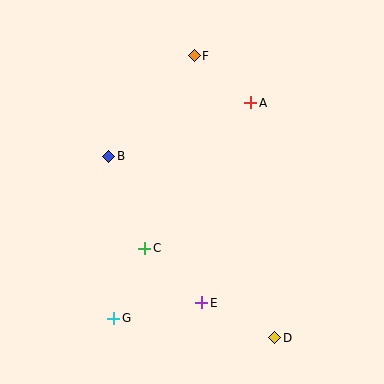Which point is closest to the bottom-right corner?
Point D is closest to the bottom-right corner.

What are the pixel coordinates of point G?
Point G is at (114, 318).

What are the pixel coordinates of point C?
Point C is at (145, 248).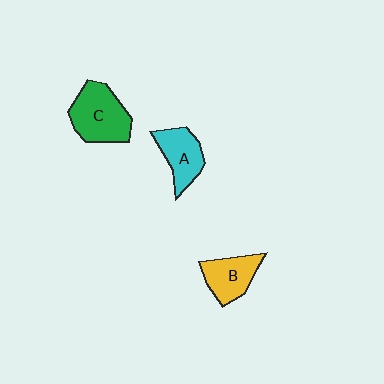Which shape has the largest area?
Shape C (green).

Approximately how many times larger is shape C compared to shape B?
Approximately 1.4 times.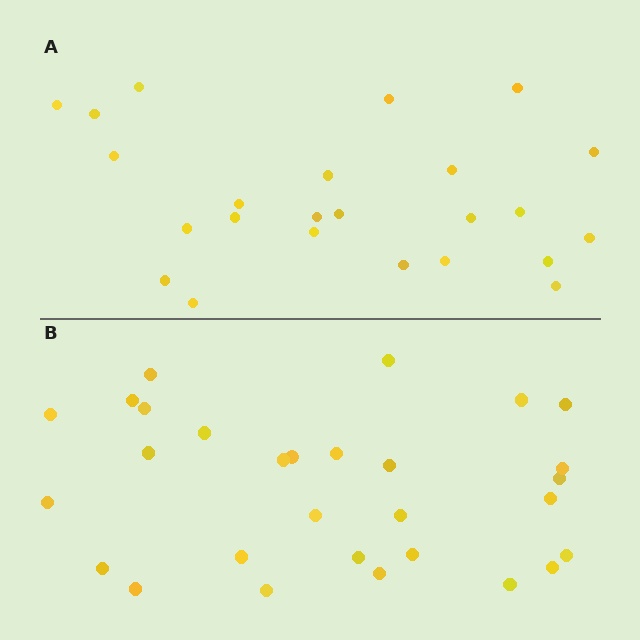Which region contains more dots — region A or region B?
Region B (the bottom region) has more dots.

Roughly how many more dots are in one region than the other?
Region B has about 5 more dots than region A.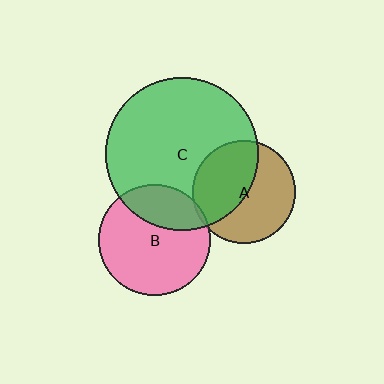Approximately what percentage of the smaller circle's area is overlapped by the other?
Approximately 45%.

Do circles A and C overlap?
Yes.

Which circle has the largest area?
Circle C (green).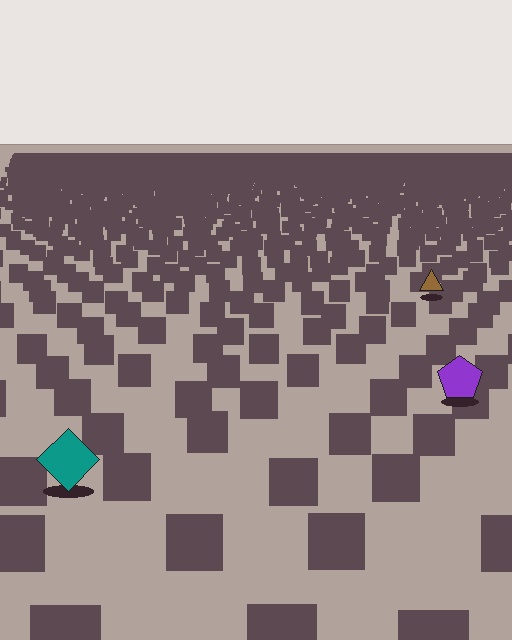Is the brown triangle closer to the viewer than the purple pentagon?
No. The purple pentagon is closer — you can tell from the texture gradient: the ground texture is coarser near it.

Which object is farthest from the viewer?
The brown triangle is farthest from the viewer. It appears smaller and the ground texture around it is denser.